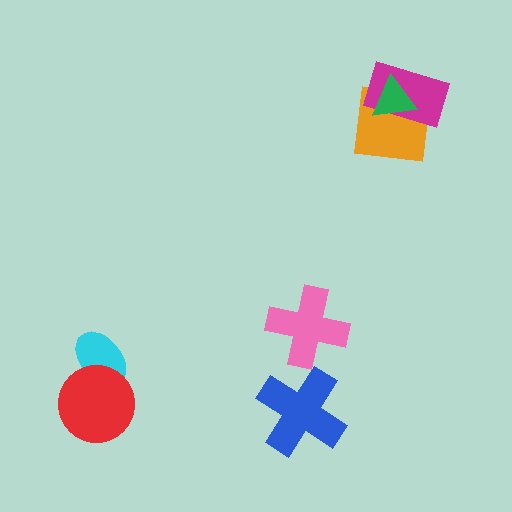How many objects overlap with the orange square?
2 objects overlap with the orange square.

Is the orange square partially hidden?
Yes, it is partially covered by another shape.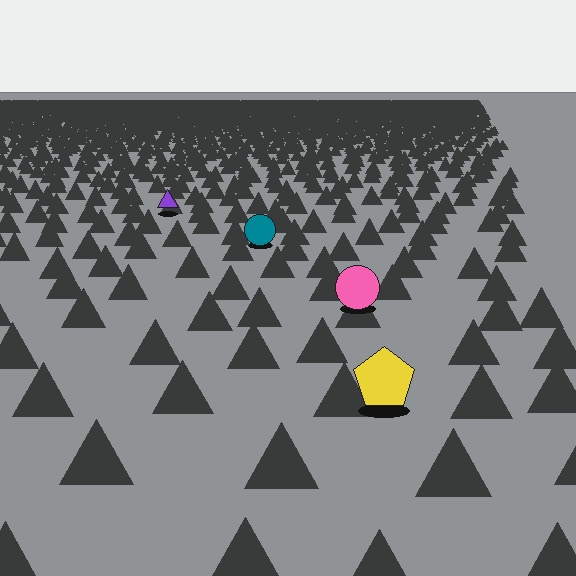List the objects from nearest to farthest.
From nearest to farthest: the yellow pentagon, the pink circle, the teal circle, the purple triangle.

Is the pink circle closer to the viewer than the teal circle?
Yes. The pink circle is closer — you can tell from the texture gradient: the ground texture is coarser near it.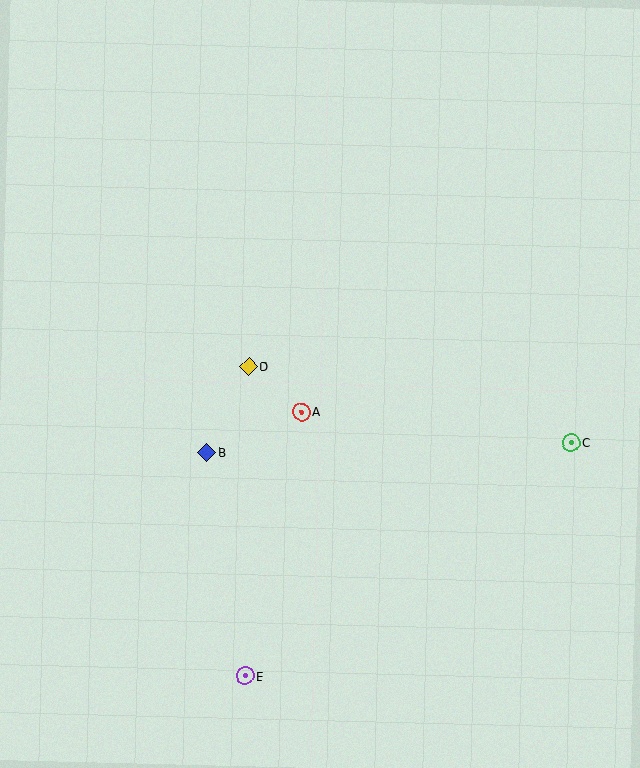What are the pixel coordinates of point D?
Point D is at (248, 366).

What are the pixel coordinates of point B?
Point B is at (207, 452).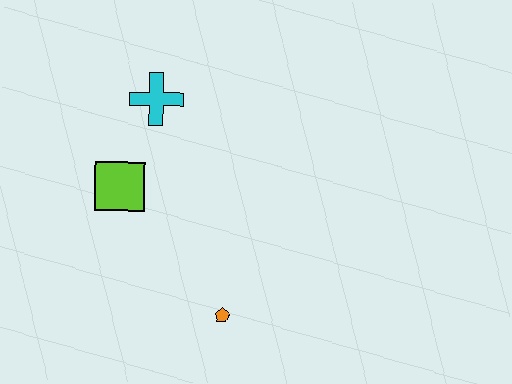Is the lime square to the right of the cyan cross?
No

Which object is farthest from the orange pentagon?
The cyan cross is farthest from the orange pentagon.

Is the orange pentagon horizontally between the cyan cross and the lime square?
No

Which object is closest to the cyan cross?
The lime square is closest to the cyan cross.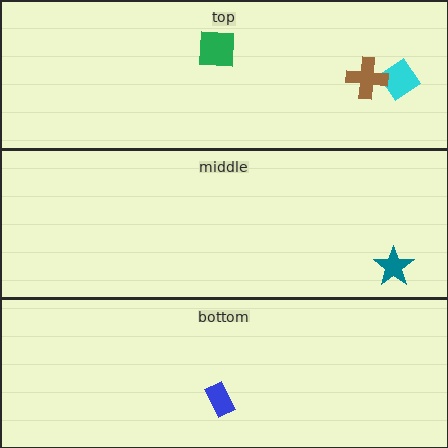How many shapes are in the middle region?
1.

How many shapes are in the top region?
3.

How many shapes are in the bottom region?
1.